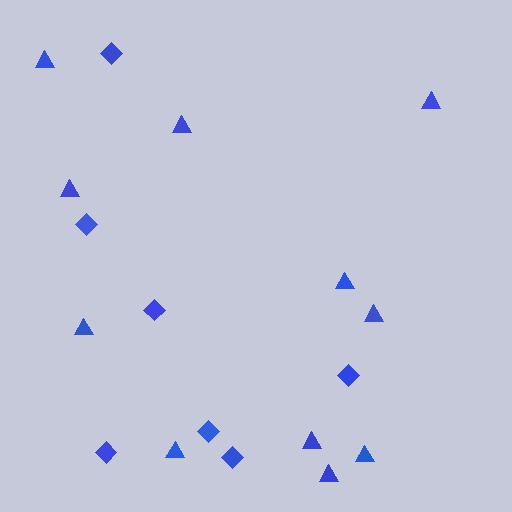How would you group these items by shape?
There are 2 groups: one group of triangles (11) and one group of diamonds (7).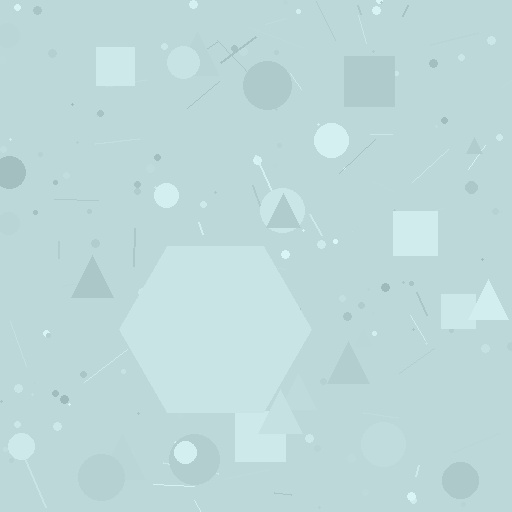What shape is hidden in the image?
A hexagon is hidden in the image.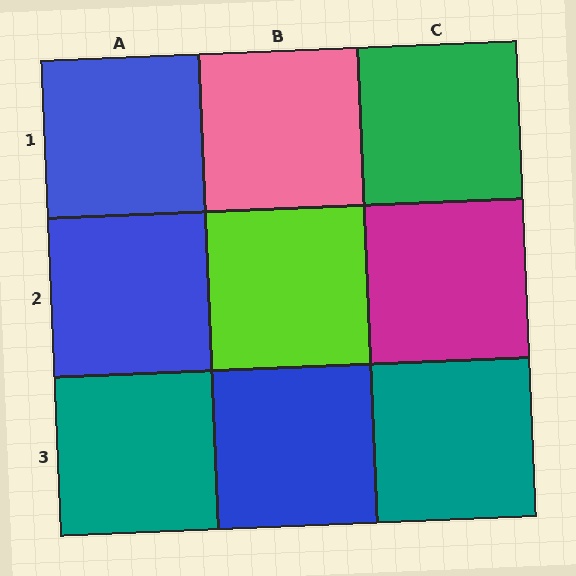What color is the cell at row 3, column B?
Blue.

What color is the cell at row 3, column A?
Teal.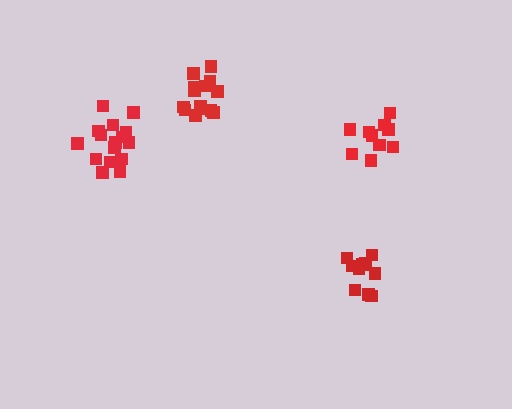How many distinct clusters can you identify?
There are 4 distinct clusters.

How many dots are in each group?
Group 1: 10 dots, Group 2: 16 dots, Group 3: 14 dots, Group 4: 10 dots (50 total).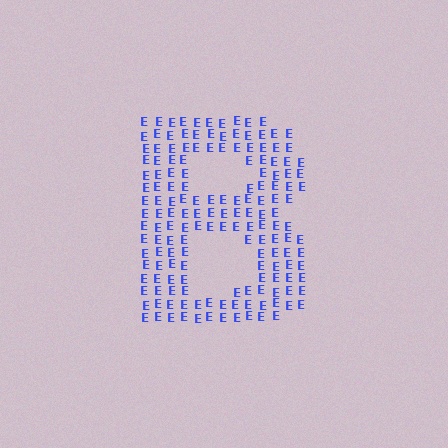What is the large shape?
The large shape is the letter B.